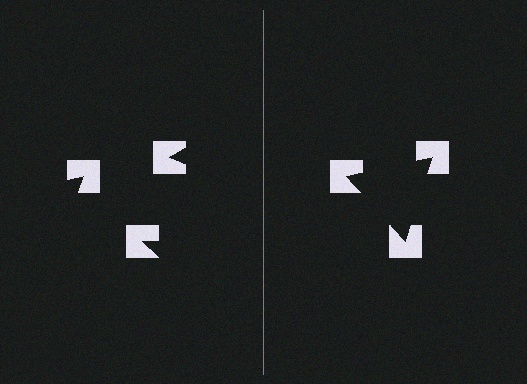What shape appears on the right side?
An illusory triangle.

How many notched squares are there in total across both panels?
6 — 3 on each side.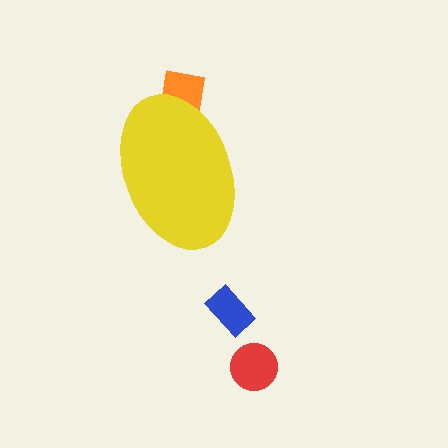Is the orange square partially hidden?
Yes, the orange square is partially hidden behind the yellow ellipse.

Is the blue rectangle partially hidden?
No, the blue rectangle is fully visible.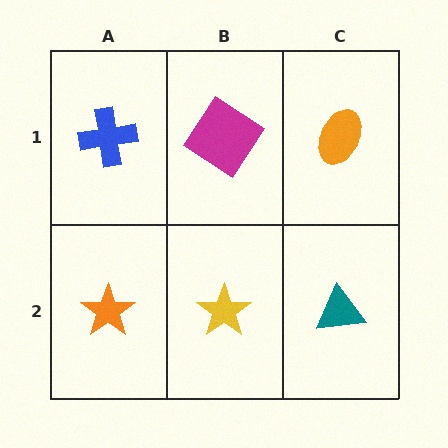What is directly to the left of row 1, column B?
A blue cross.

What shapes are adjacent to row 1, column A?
An orange star (row 2, column A), a magenta diamond (row 1, column B).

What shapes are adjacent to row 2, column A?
A blue cross (row 1, column A), a yellow star (row 2, column B).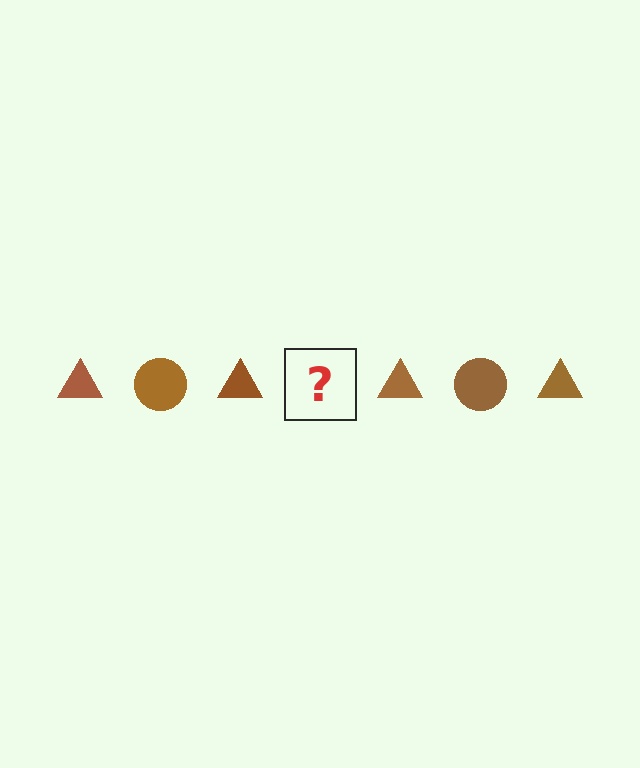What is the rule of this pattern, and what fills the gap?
The rule is that the pattern cycles through triangle, circle shapes in brown. The gap should be filled with a brown circle.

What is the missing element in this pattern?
The missing element is a brown circle.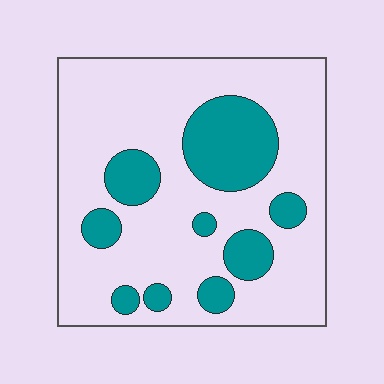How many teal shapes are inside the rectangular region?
9.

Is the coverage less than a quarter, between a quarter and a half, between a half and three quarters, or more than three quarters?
Less than a quarter.